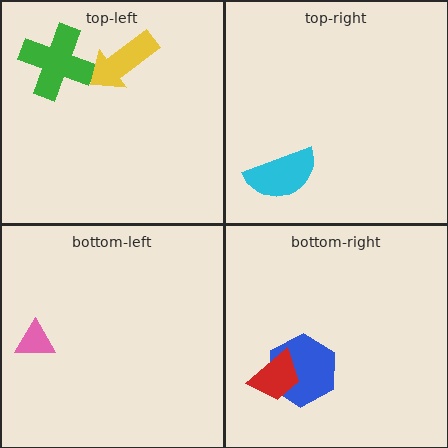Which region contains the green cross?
The top-left region.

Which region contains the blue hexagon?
The bottom-right region.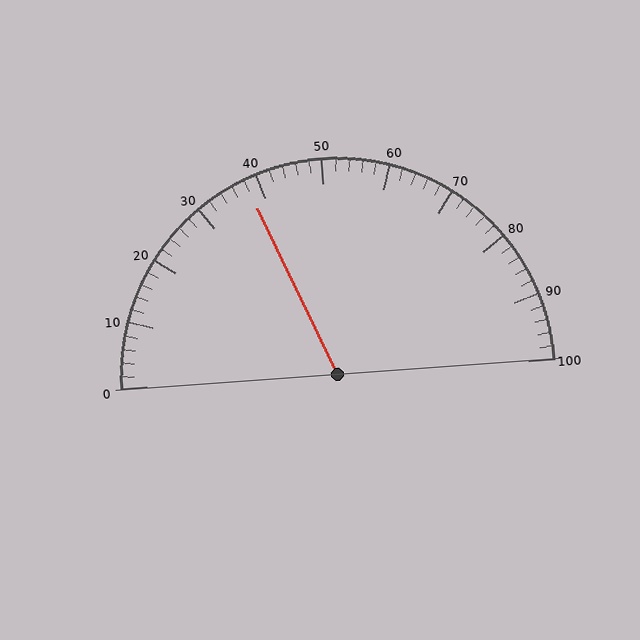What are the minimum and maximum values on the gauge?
The gauge ranges from 0 to 100.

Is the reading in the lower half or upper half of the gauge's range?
The reading is in the lower half of the range (0 to 100).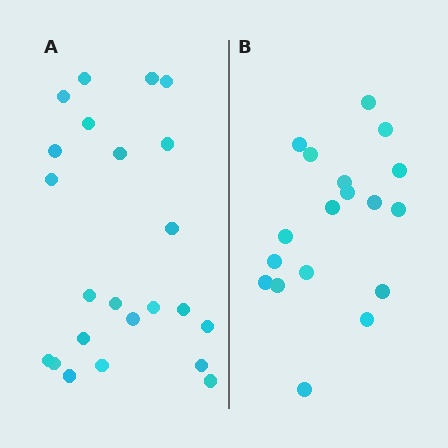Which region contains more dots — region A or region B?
Region A (the left region) has more dots.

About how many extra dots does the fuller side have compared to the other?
Region A has about 5 more dots than region B.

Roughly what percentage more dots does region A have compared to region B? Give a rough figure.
About 30% more.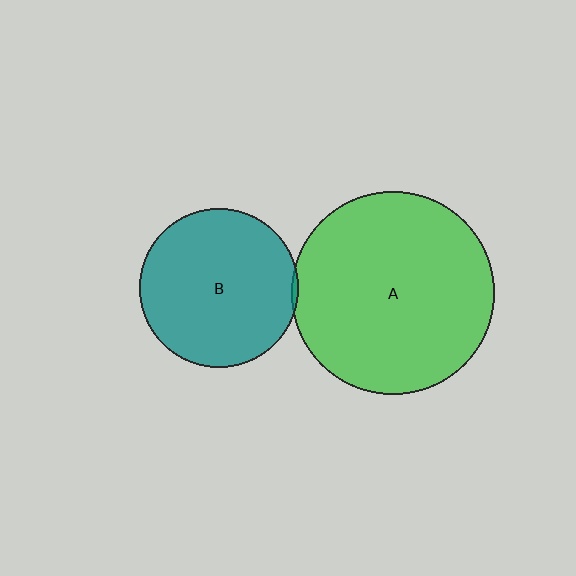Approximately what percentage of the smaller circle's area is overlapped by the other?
Approximately 5%.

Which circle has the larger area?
Circle A (green).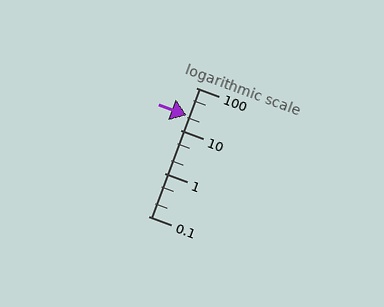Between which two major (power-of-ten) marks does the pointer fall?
The pointer is between 10 and 100.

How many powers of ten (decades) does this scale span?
The scale spans 3 decades, from 0.1 to 100.